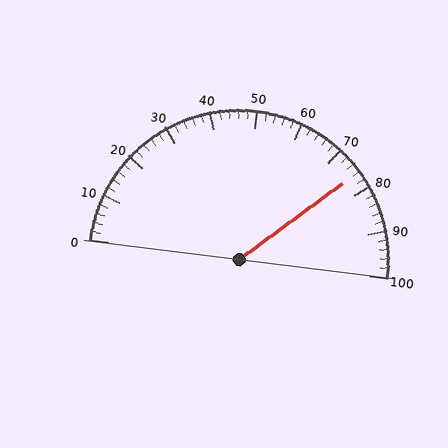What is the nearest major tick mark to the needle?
The nearest major tick mark is 80.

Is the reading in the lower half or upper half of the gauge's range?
The reading is in the upper half of the range (0 to 100).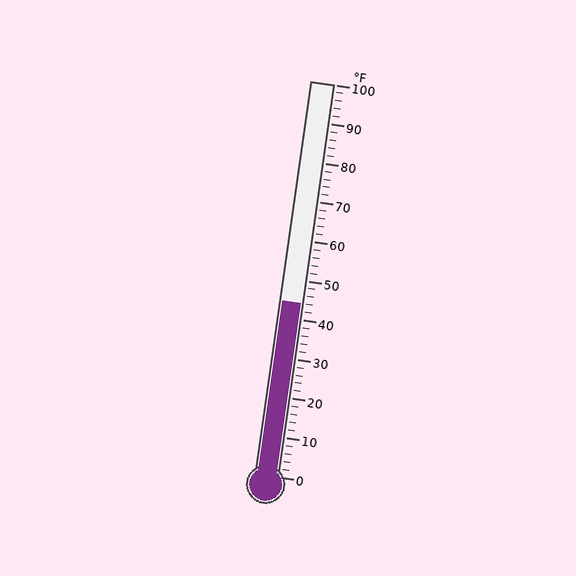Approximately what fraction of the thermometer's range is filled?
The thermometer is filled to approximately 45% of its range.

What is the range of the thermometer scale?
The thermometer scale ranges from 0°F to 100°F.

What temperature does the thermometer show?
The thermometer shows approximately 44°F.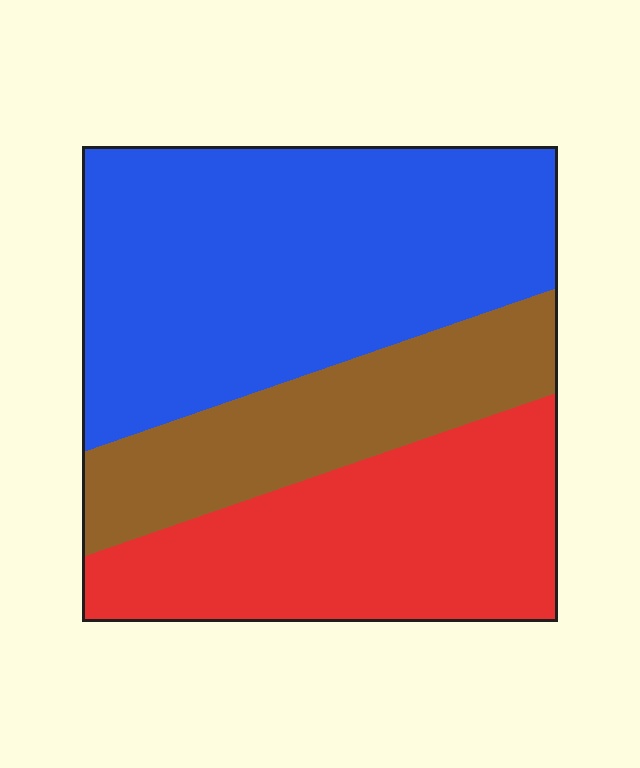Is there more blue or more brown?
Blue.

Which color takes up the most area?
Blue, at roughly 45%.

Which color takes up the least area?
Brown, at roughly 20%.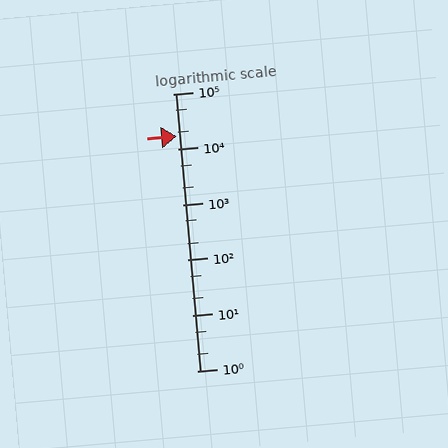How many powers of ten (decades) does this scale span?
The scale spans 5 decades, from 1 to 100000.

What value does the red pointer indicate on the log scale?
The pointer indicates approximately 17000.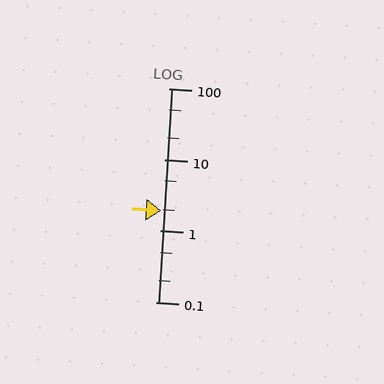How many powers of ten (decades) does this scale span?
The scale spans 3 decades, from 0.1 to 100.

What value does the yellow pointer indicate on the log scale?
The pointer indicates approximately 1.9.